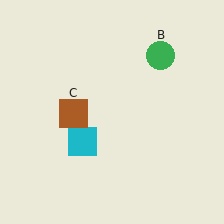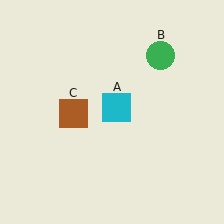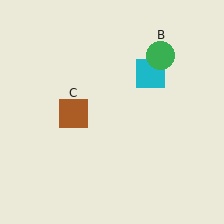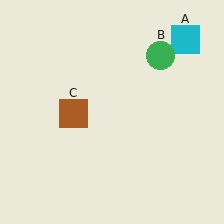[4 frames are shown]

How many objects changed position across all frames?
1 object changed position: cyan square (object A).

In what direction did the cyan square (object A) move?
The cyan square (object A) moved up and to the right.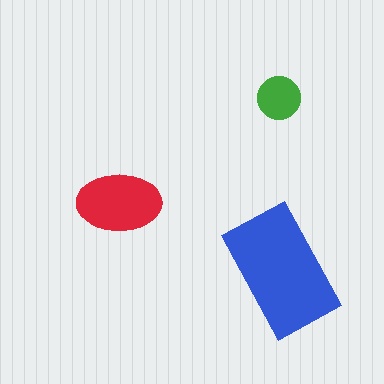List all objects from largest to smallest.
The blue rectangle, the red ellipse, the green circle.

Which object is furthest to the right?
The blue rectangle is rightmost.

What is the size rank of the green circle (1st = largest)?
3rd.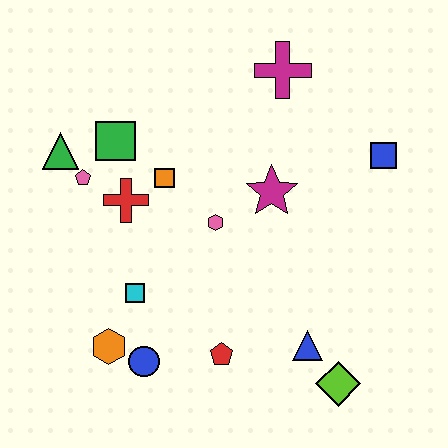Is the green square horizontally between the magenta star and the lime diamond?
No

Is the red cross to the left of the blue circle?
Yes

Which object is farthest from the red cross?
The lime diamond is farthest from the red cross.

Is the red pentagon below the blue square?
Yes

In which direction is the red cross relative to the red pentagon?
The red cross is above the red pentagon.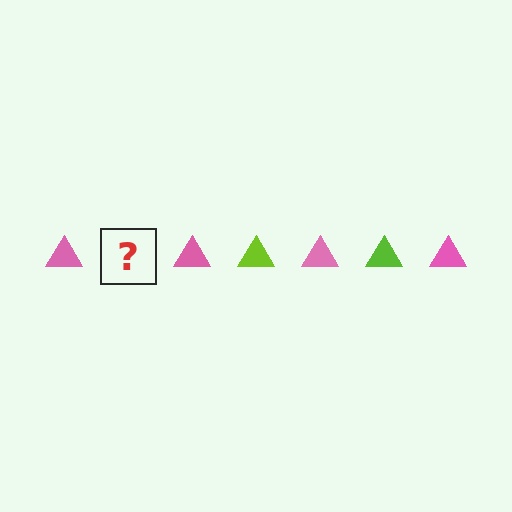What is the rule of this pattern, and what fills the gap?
The rule is that the pattern cycles through pink, lime triangles. The gap should be filled with a lime triangle.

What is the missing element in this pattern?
The missing element is a lime triangle.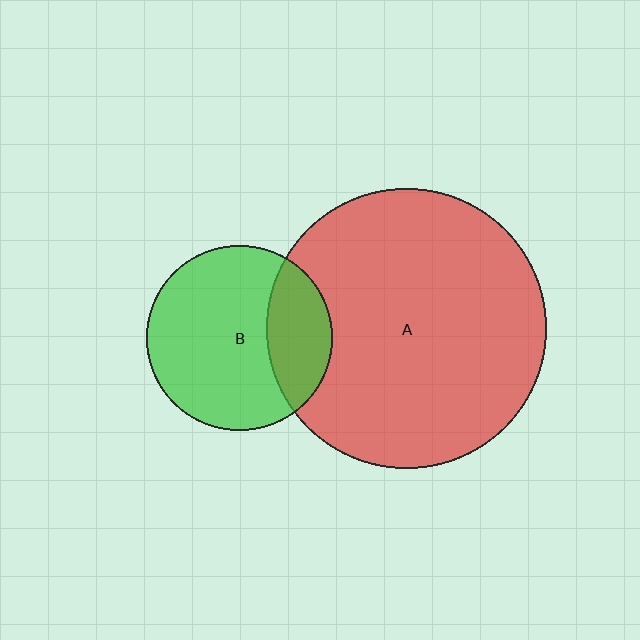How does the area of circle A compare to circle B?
Approximately 2.3 times.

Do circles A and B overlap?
Yes.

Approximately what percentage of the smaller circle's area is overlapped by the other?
Approximately 25%.